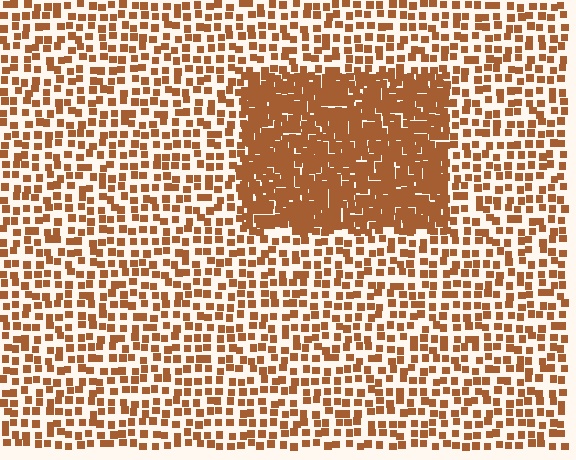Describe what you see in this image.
The image contains small brown elements arranged at two different densities. A rectangle-shaped region is visible where the elements are more densely packed than the surrounding area.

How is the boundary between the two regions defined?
The boundary is defined by a change in element density (approximately 2.6x ratio). All elements are the same color, size, and shape.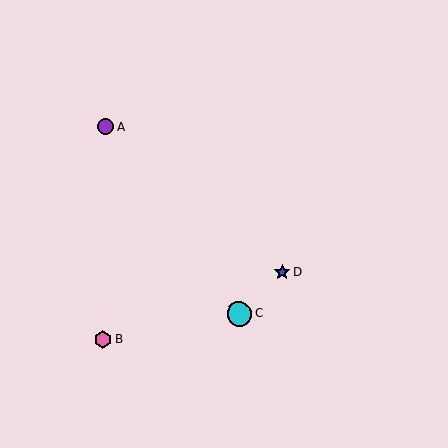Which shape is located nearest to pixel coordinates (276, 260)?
The blue star (labeled D) at (282, 272) is nearest to that location.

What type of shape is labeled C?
Shape C is a cyan circle.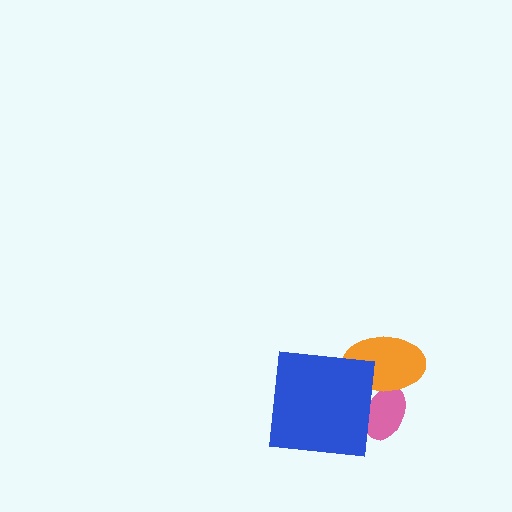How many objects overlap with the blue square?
2 objects overlap with the blue square.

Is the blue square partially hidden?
No, no other shape covers it.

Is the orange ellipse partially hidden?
Yes, it is partially covered by another shape.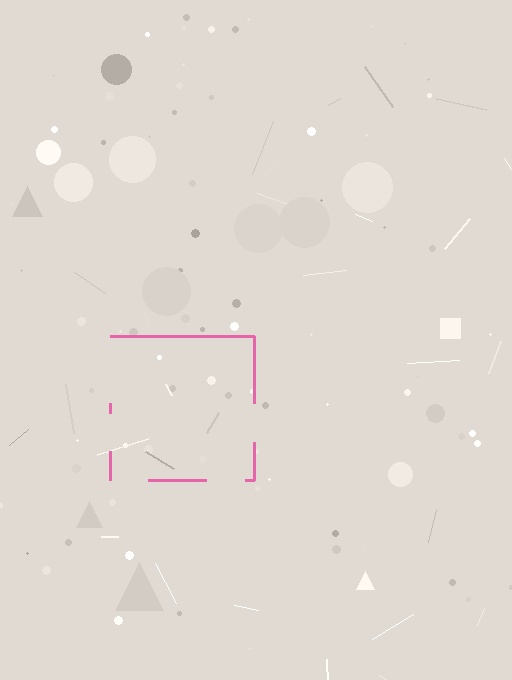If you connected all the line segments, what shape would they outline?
They would outline a square.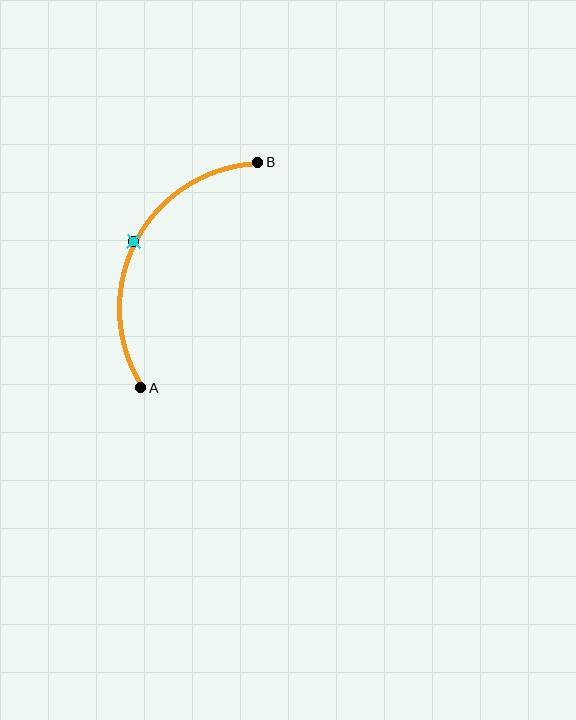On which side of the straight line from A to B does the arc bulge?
The arc bulges to the left of the straight line connecting A and B.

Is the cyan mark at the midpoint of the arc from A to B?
Yes. The cyan mark lies on the arc at equal arc-length from both A and B — it is the arc midpoint.